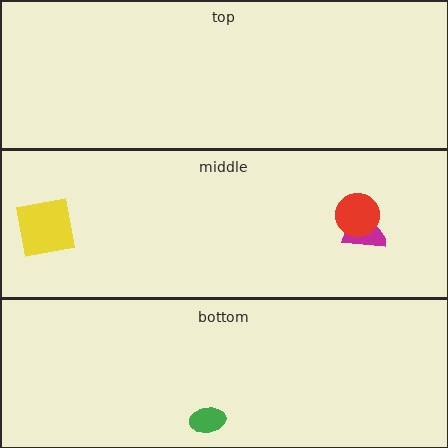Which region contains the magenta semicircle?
The middle region.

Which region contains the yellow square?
The middle region.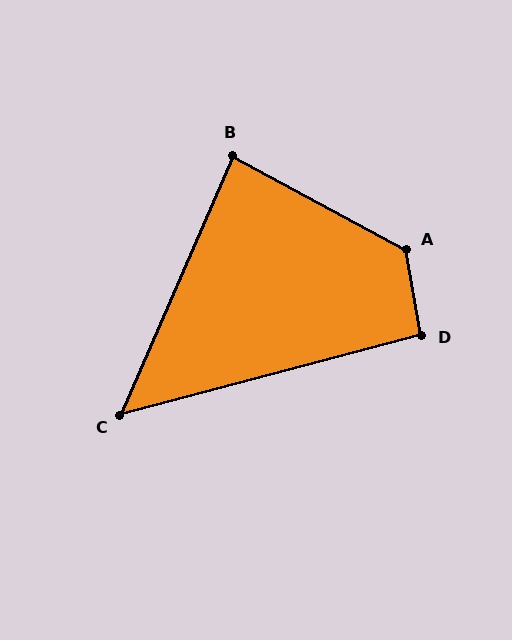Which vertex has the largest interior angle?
A, at approximately 128 degrees.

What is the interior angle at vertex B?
Approximately 85 degrees (acute).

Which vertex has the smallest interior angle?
C, at approximately 52 degrees.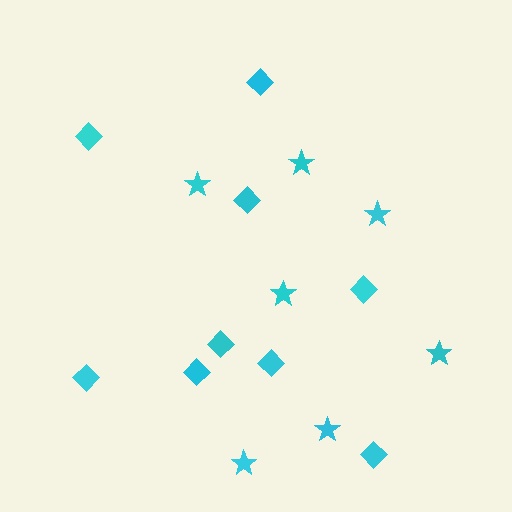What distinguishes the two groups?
There are 2 groups: one group of stars (7) and one group of diamonds (9).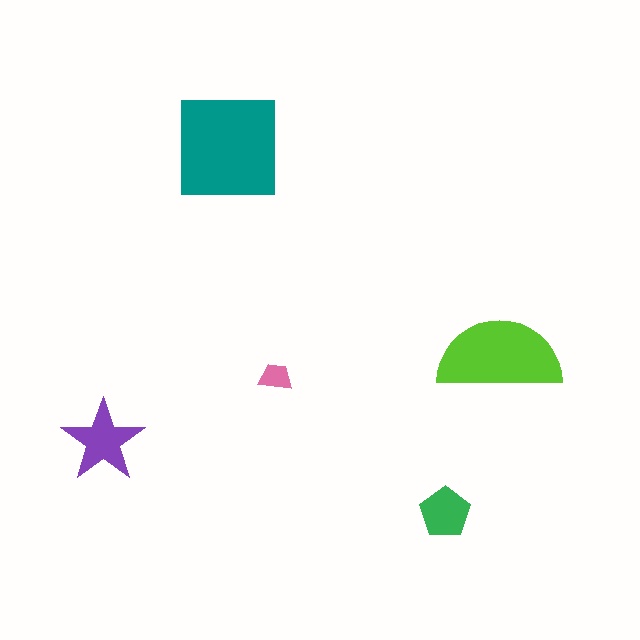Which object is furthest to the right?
The lime semicircle is rightmost.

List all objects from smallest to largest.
The pink trapezoid, the green pentagon, the purple star, the lime semicircle, the teal square.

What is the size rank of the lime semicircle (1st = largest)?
2nd.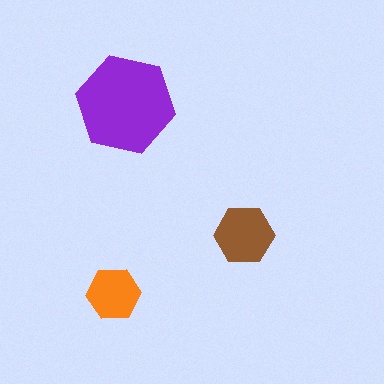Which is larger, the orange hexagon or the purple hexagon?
The purple one.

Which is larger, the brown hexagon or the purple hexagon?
The purple one.